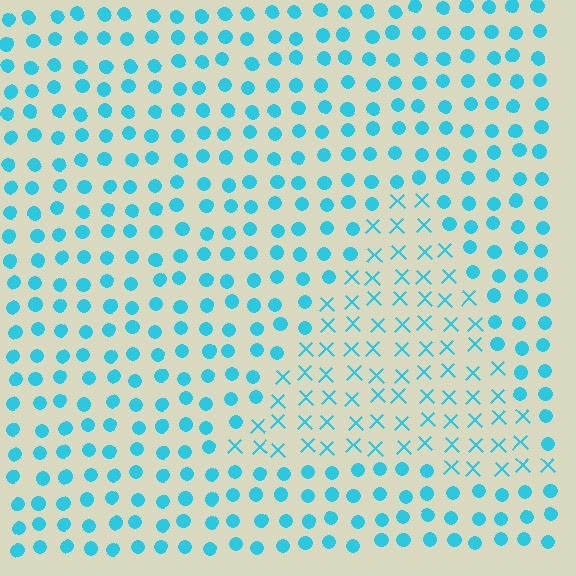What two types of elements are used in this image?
The image uses X marks inside the triangle region and circles outside it.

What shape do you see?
I see a triangle.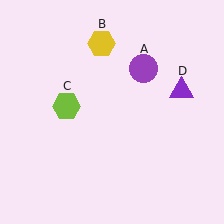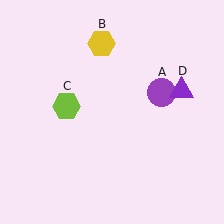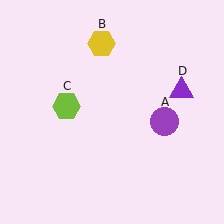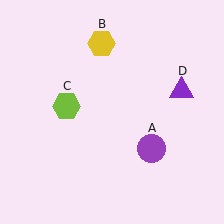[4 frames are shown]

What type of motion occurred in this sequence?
The purple circle (object A) rotated clockwise around the center of the scene.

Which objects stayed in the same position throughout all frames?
Yellow hexagon (object B) and lime hexagon (object C) and purple triangle (object D) remained stationary.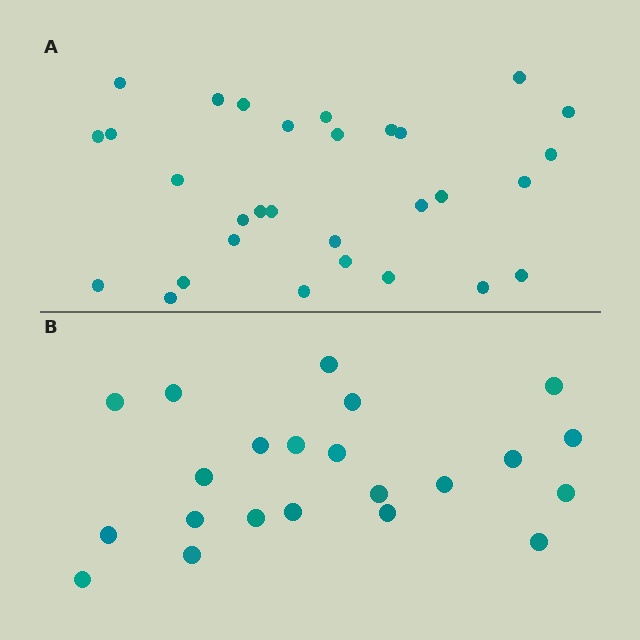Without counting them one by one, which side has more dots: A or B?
Region A (the top region) has more dots.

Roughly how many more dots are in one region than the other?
Region A has roughly 8 or so more dots than region B.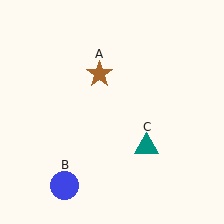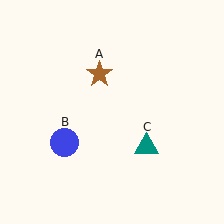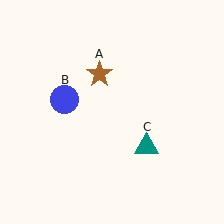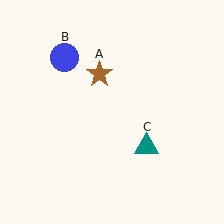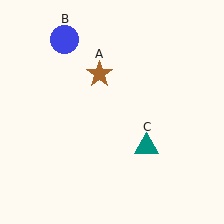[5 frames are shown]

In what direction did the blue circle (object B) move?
The blue circle (object B) moved up.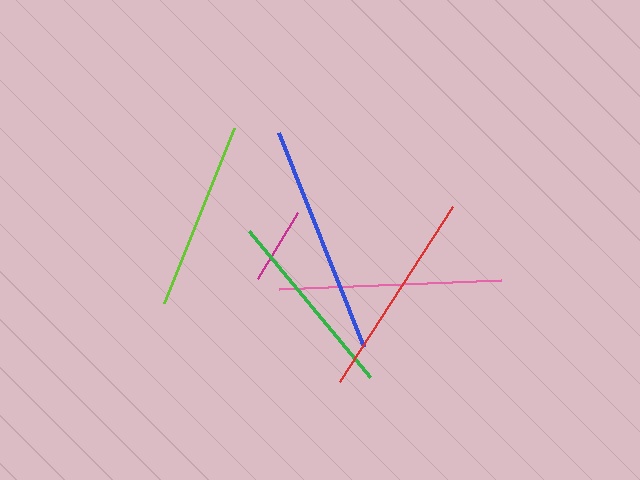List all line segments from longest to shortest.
From longest to shortest: blue, pink, red, green, lime, magenta.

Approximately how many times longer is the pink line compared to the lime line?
The pink line is approximately 1.2 times the length of the lime line.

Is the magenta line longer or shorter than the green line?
The green line is longer than the magenta line.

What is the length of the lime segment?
The lime segment is approximately 188 pixels long.